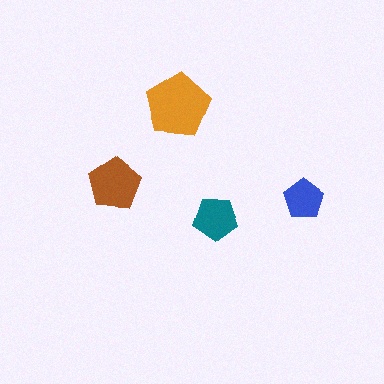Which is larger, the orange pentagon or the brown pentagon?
The orange one.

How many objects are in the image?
There are 4 objects in the image.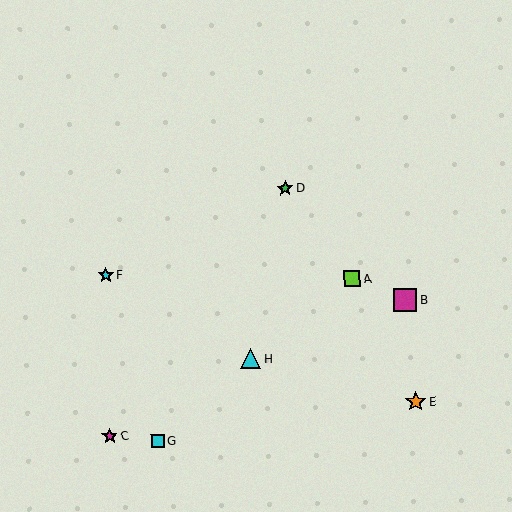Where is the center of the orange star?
The center of the orange star is at (416, 401).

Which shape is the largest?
The magenta square (labeled B) is the largest.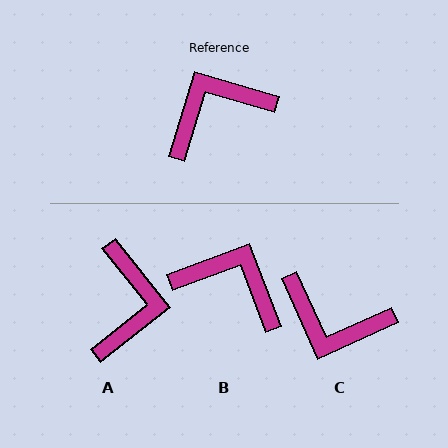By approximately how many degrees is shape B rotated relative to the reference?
Approximately 53 degrees clockwise.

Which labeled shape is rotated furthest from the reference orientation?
C, about 131 degrees away.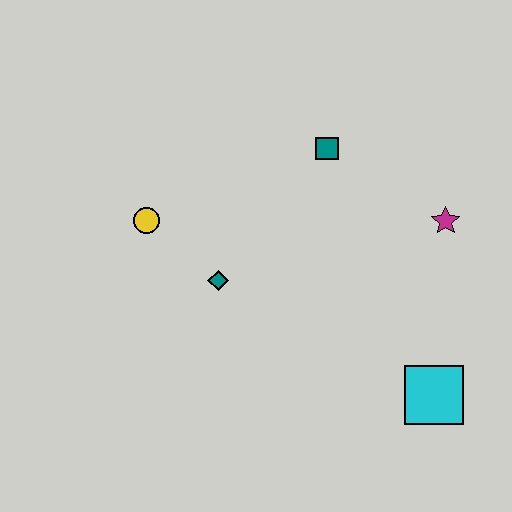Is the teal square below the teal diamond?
No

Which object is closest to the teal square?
The magenta star is closest to the teal square.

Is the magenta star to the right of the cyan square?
Yes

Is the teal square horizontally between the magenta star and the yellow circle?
Yes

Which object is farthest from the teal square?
The cyan square is farthest from the teal square.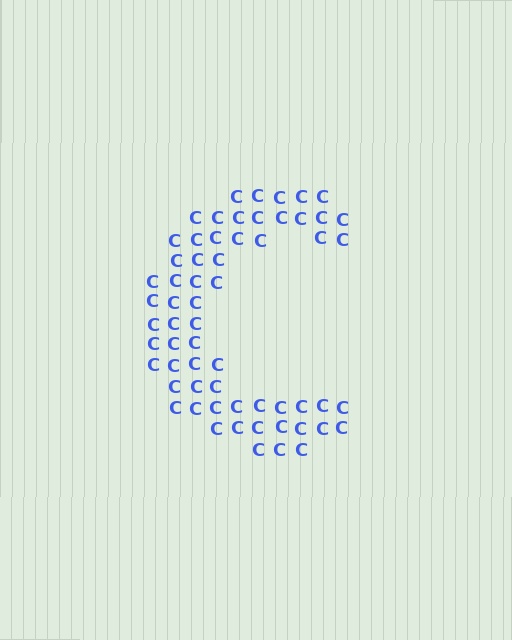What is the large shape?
The large shape is the letter C.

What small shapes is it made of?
It is made of small letter C's.